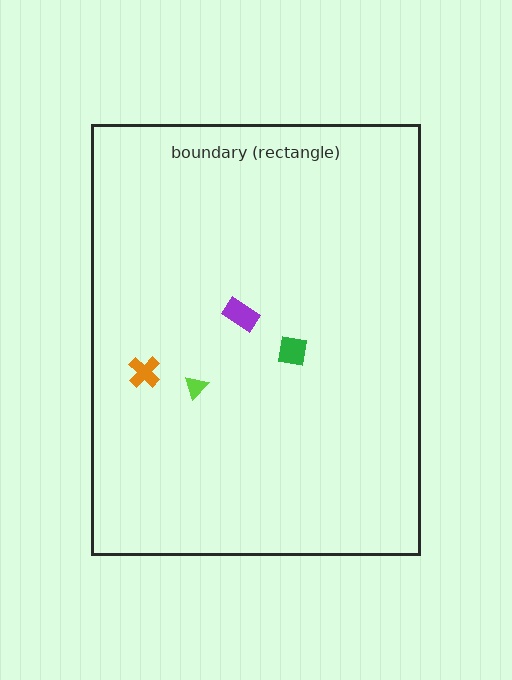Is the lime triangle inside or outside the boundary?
Inside.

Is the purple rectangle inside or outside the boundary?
Inside.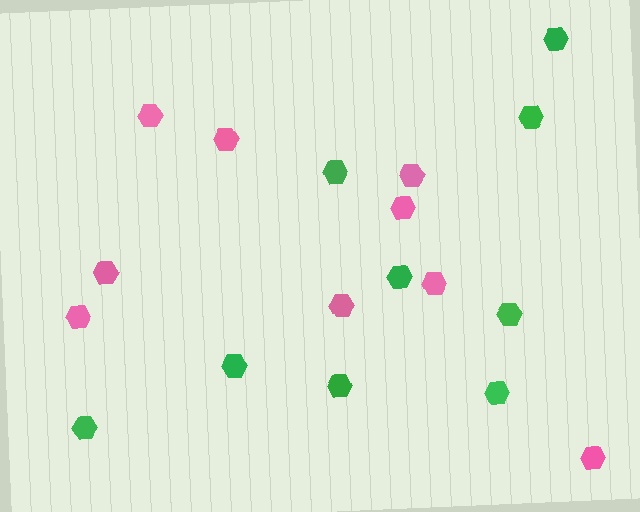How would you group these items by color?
There are 2 groups: one group of green hexagons (9) and one group of pink hexagons (9).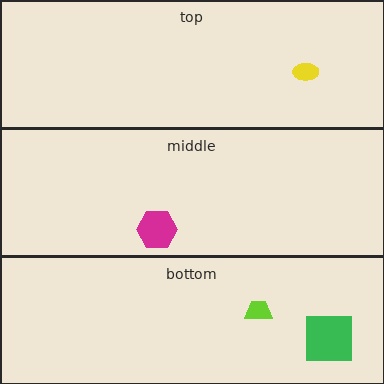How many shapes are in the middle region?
1.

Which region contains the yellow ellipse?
The top region.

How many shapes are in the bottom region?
2.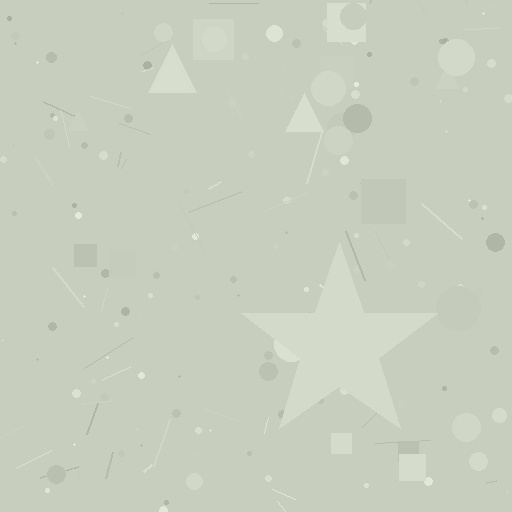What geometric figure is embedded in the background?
A star is embedded in the background.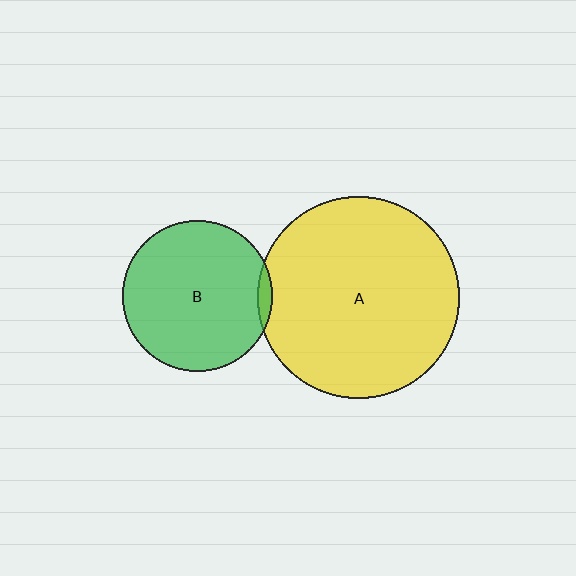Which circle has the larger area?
Circle A (yellow).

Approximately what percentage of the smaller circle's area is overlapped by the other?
Approximately 5%.